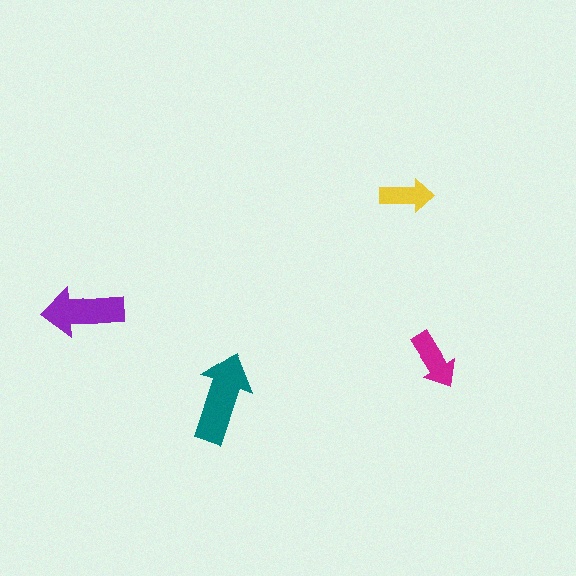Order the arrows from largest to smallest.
the teal one, the purple one, the magenta one, the yellow one.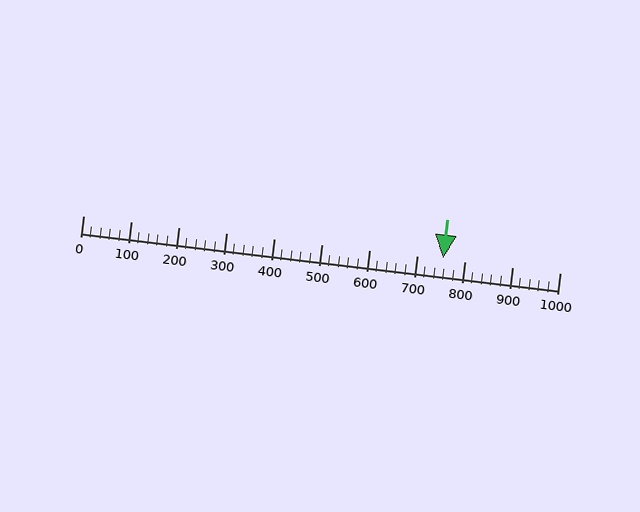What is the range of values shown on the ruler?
The ruler shows values from 0 to 1000.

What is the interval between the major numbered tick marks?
The major tick marks are spaced 100 units apart.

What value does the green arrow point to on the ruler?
The green arrow points to approximately 756.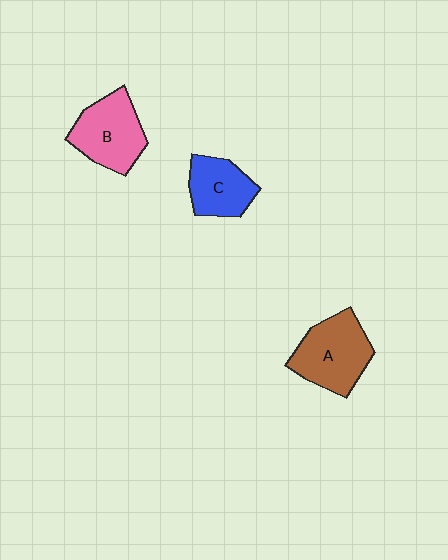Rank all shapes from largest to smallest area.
From largest to smallest: A (brown), B (pink), C (blue).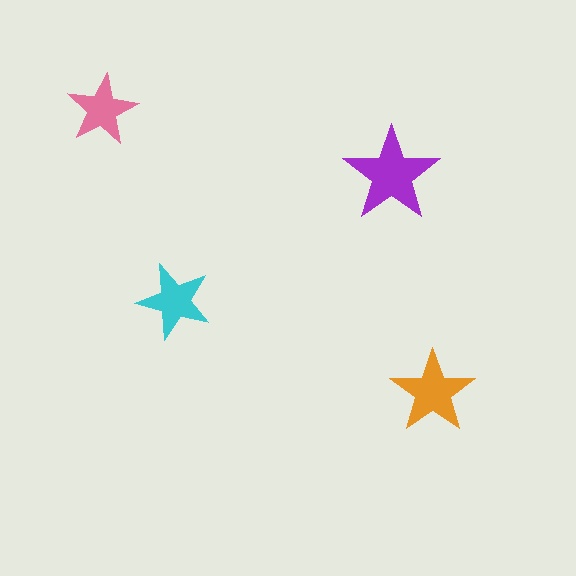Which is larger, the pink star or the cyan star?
The cyan one.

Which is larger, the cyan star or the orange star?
The orange one.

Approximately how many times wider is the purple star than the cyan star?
About 1.5 times wider.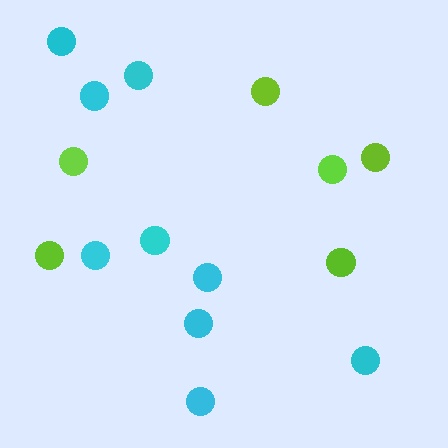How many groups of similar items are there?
There are 2 groups: one group of lime circles (6) and one group of cyan circles (9).